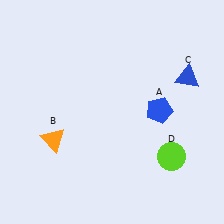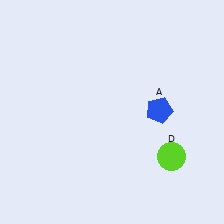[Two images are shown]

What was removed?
The orange triangle (B), the blue triangle (C) were removed in Image 2.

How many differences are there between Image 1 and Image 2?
There are 2 differences between the two images.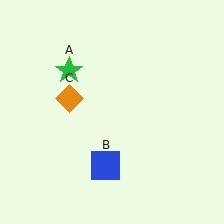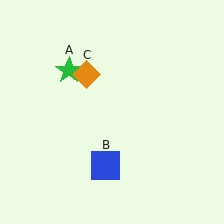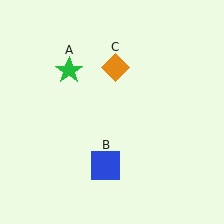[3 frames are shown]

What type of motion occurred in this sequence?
The orange diamond (object C) rotated clockwise around the center of the scene.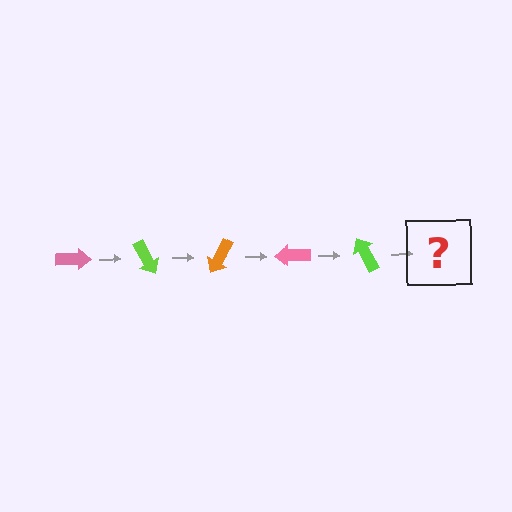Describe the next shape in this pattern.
It should be an orange arrow, rotated 300 degrees from the start.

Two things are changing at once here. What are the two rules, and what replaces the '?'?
The two rules are that it rotates 60 degrees each step and the color cycles through pink, lime, and orange. The '?' should be an orange arrow, rotated 300 degrees from the start.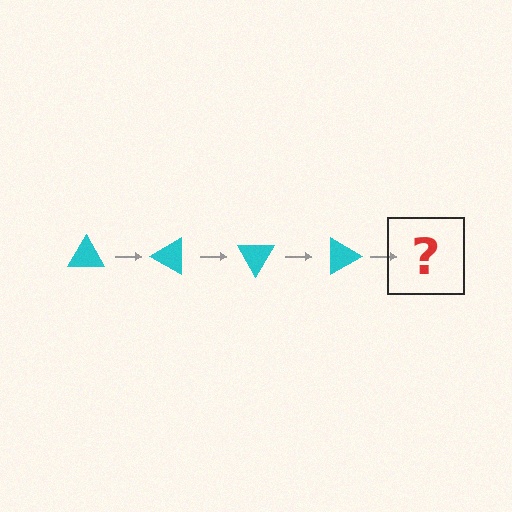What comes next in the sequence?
The next element should be a cyan triangle rotated 120 degrees.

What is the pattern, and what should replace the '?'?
The pattern is that the triangle rotates 30 degrees each step. The '?' should be a cyan triangle rotated 120 degrees.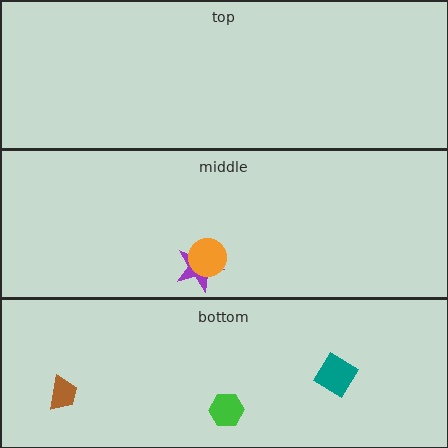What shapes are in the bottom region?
The teal diamond, the brown trapezoid, the green hexagon.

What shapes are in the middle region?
The purple star, the orange circle.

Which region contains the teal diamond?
The bottom region.